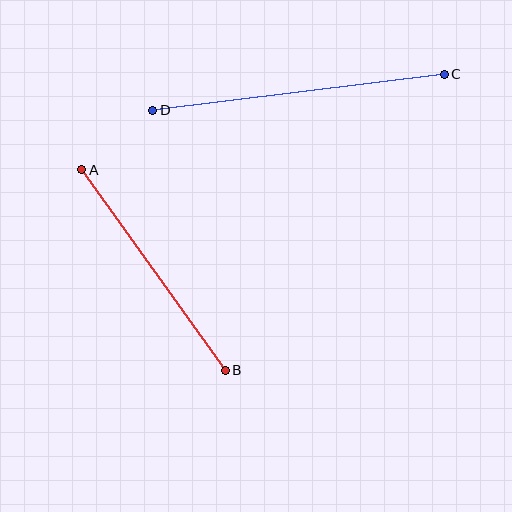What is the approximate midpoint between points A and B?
The midpoint is at approximately (153, 270) pixels.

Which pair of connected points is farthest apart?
Points C and D are farthest apart.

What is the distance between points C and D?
The distance is approximately 294 pixels.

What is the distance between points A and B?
The distance is approximately 247 pixels.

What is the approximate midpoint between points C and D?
The midpoint is at approximately (299, 92) pixels.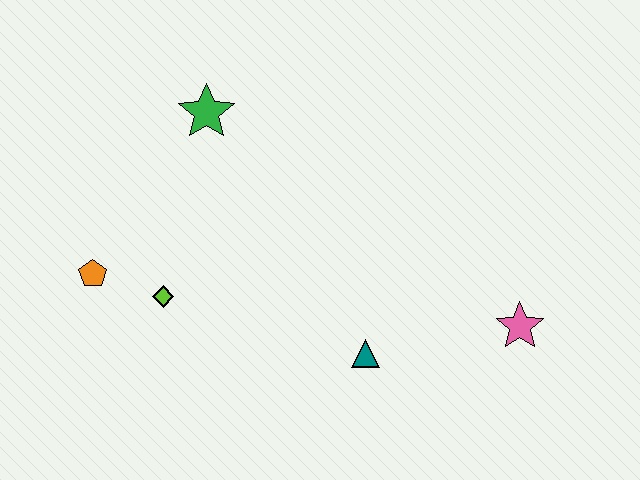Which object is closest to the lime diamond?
The orange pentagon is closest to the lime diamond.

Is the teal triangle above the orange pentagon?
No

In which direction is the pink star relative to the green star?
The pink star is to the right of the green star.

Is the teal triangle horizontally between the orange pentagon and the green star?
No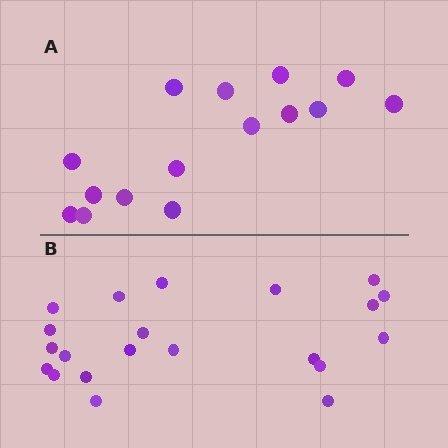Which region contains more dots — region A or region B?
Region B (the bottom region) has more dots.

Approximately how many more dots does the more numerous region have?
Region B has about 6 more dots than region A.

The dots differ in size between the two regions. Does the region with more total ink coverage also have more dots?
No. Region A has more total ink coverage because its dots are larger, but region B actually contains more individual dots. Total area can be misleading — the number of items is what matters here.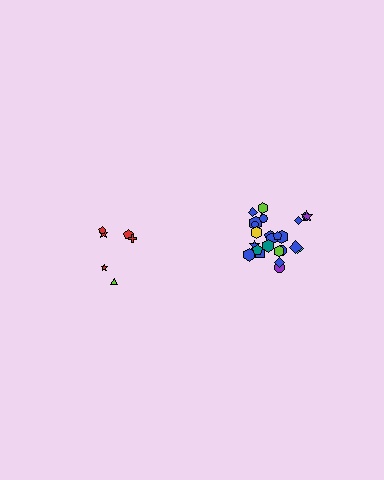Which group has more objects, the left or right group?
The right group.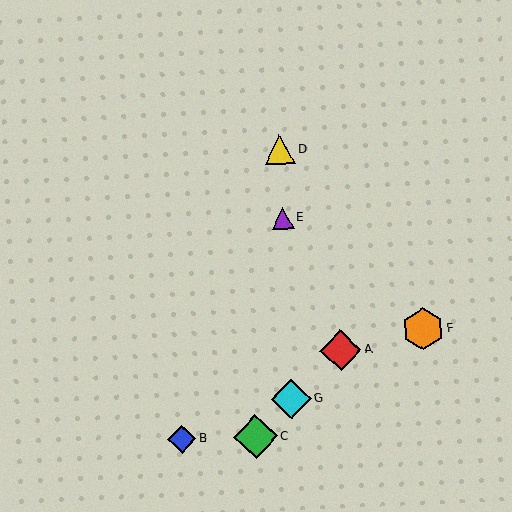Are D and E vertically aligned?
Yes, both are at x≈280.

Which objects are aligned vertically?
Objects D, E, G are aligned vertically.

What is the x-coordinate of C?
Object C is at x≈256.